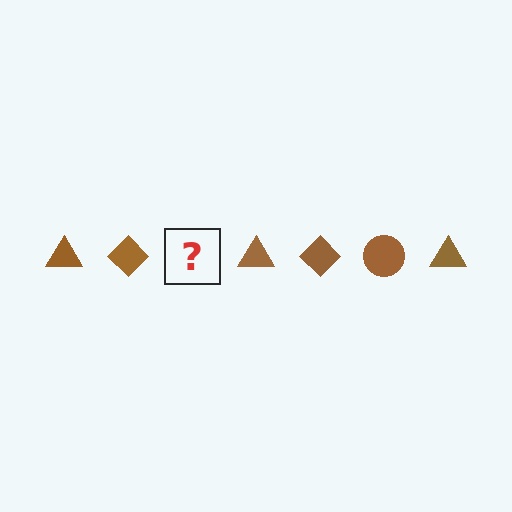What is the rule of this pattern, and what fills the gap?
The rule is that the pattern cycles through triangle, diamond, circle shapes in brown. The gap should be filled with a brown circle.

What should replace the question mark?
The question mark should be replaced with a brown circle.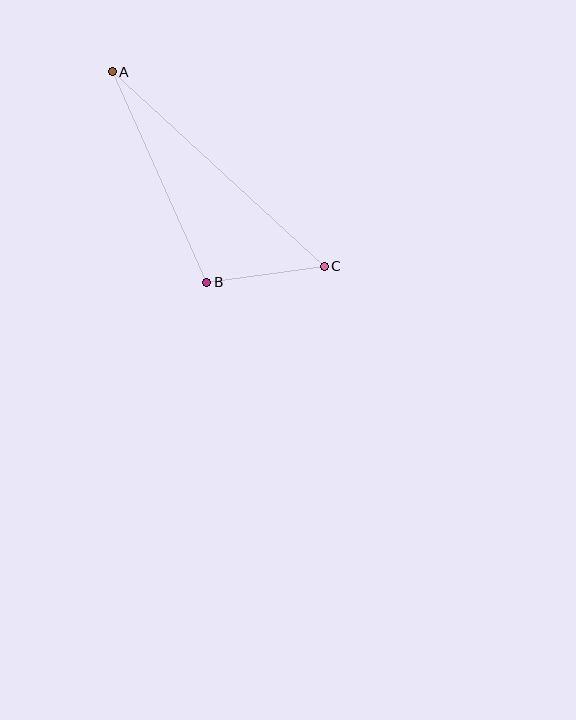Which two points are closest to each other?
Points B and C are closest to each other.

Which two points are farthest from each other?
Points A and C are farthest from each other.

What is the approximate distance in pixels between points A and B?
The distance between A and B is approximately 231 pixels.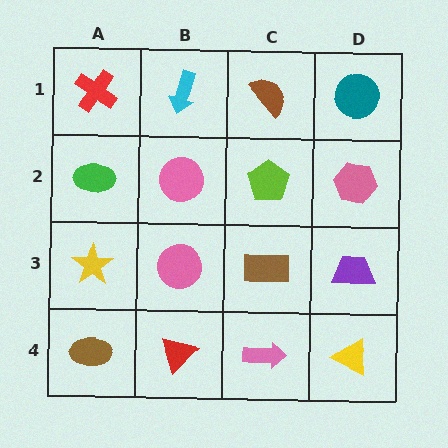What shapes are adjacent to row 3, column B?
A pink circle (row 2, column B), a red triangle (row 4, column B), a yellow star (row 3, column A), a brown rectangle (row 3, column C).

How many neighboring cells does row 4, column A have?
2.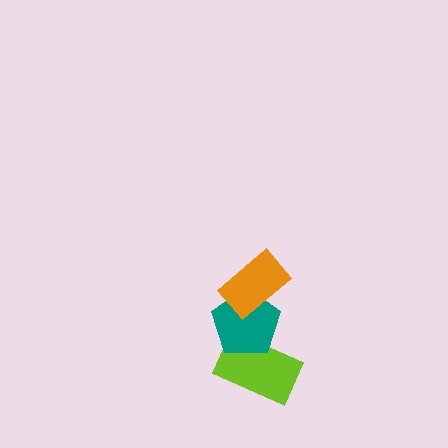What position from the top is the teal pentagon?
The teal pentagon is 2nd from the top.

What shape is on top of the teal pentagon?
The orange rectangle is on top of the teal pentagon.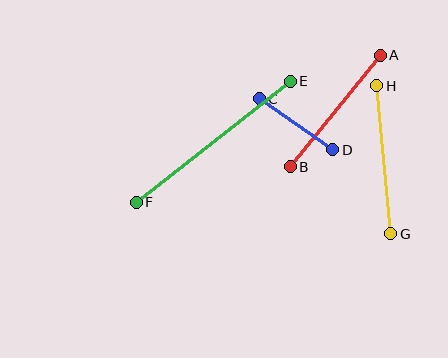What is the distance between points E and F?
The distance is approximately 196 pixels.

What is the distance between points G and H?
The distance is approximately 149 pixels.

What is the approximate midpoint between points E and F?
The midpoint is at approximately (213, 142) pixels.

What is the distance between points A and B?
The distance is approximately 144 pixels.